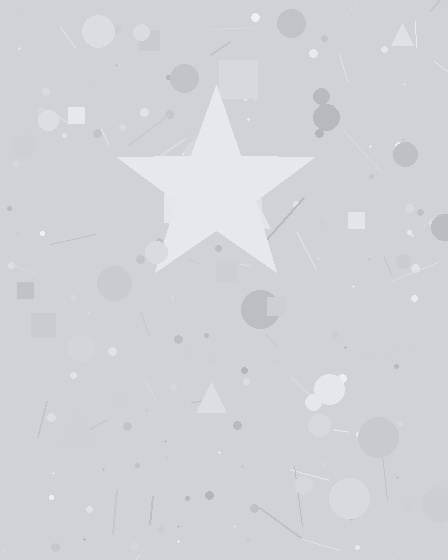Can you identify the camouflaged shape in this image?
The camouflaged shape is a star.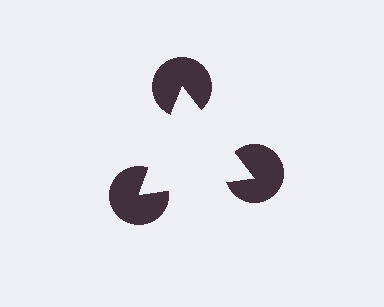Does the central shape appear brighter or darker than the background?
It typically appears slightly brighter than the background, even though no actual brightness change is drawn.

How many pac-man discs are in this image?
There are 3 — one at each vertex of the illusory triangle.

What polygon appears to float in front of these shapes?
An illusory triangle — its edges are inferred from the aligned wedge cuts in the pac-man discs, not physically drawn.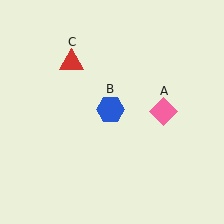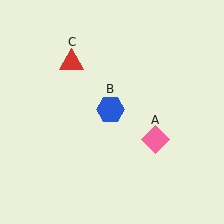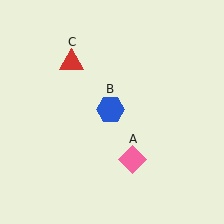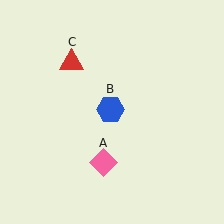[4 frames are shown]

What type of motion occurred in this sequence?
The pink diamond (object A) rotated clockwise around the center of the scene.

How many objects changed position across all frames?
1 object changed position: pink diamond (object A).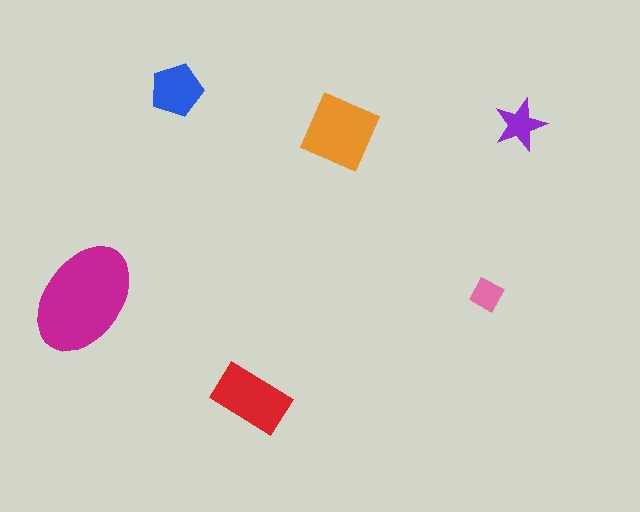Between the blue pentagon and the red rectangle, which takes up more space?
The red rectangle.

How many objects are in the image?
There are 6 objects in the image.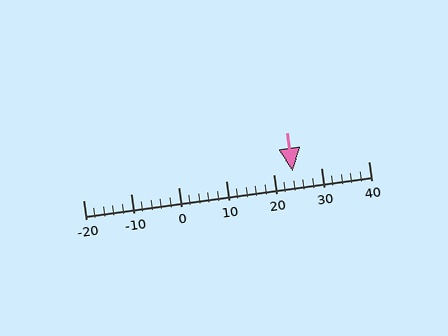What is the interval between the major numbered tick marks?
The major tick marks are spaced 10 units apart.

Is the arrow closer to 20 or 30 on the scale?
The arrow is closer to 20.